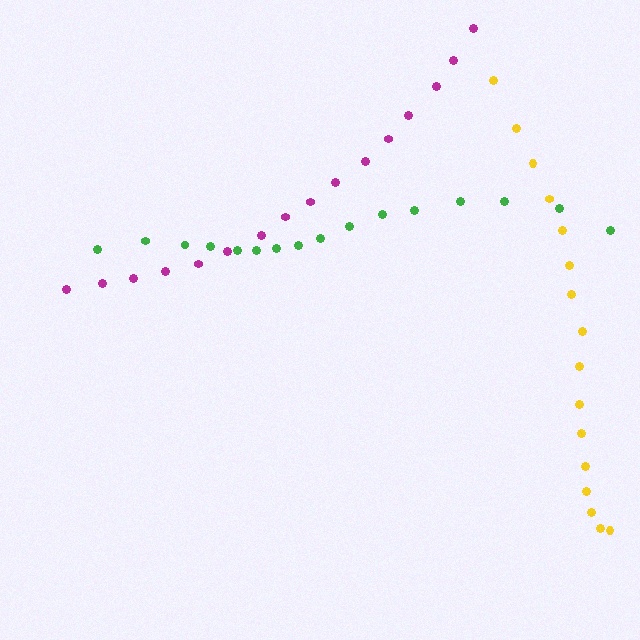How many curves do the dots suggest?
There are 3 distinct paths.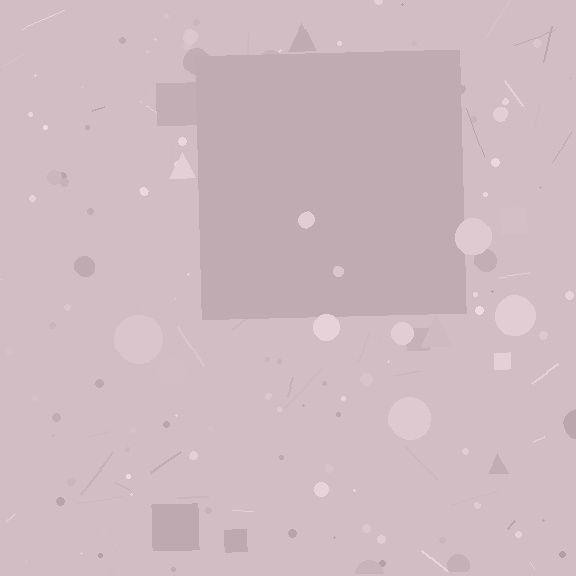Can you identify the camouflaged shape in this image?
The camouflaged shape is a square.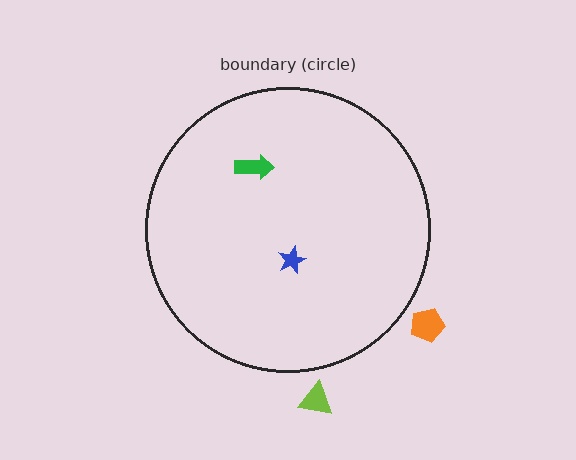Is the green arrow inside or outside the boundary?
Inside.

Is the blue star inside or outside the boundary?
Inside.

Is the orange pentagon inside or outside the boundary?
Outside.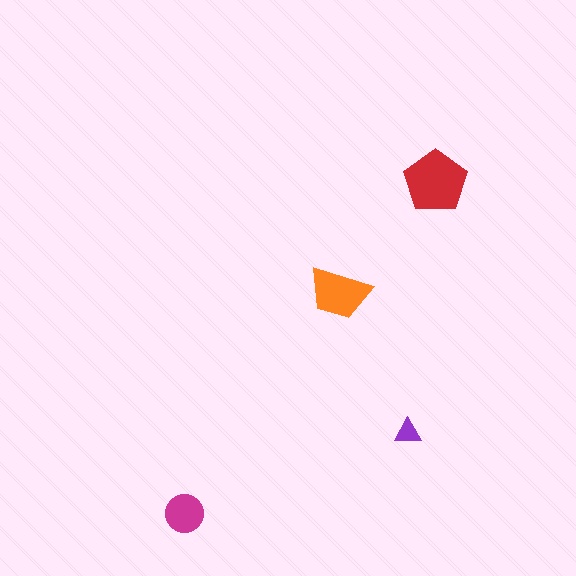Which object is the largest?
The red pentagon.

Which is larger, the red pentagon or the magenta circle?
The red pentagon.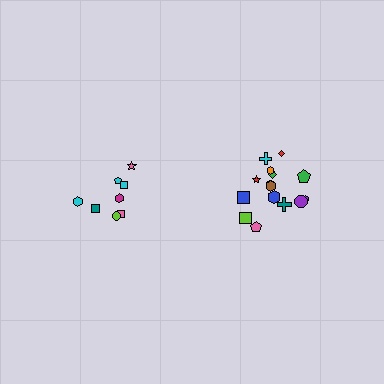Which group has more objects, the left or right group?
The right group.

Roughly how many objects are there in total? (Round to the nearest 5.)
Roughly 25 objects in total.